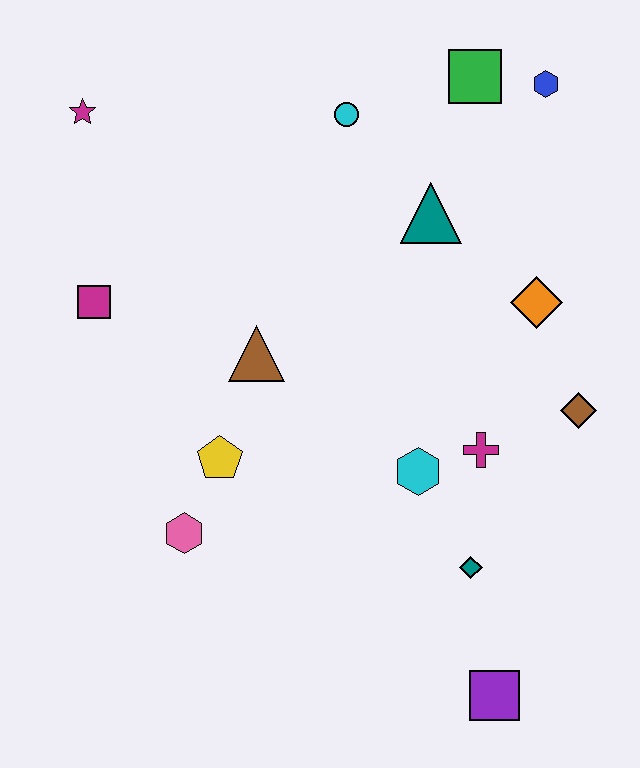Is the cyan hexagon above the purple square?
Yes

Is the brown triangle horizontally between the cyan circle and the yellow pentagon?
Yes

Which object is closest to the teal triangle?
The cyan circle is closest to the teal triangle.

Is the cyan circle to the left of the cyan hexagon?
Yes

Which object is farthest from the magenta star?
The purple square is farthest from the magenta star.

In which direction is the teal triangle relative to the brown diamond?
The teal triangle is above the brown diamond.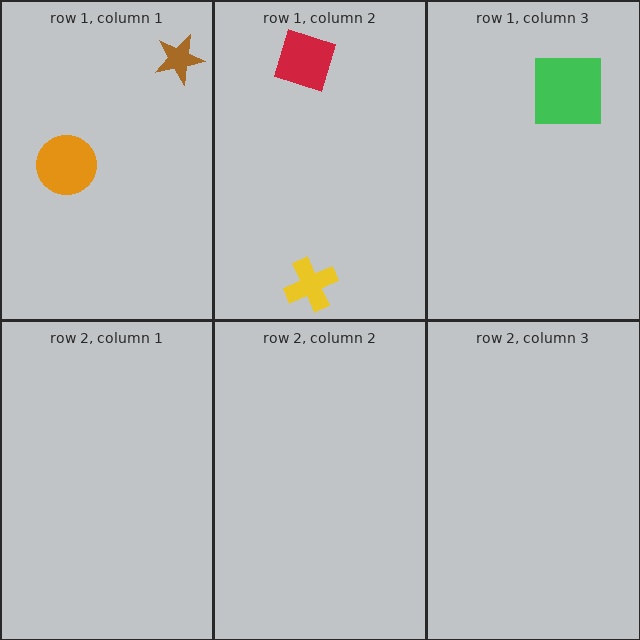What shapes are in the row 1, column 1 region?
The brown star, the orange circle.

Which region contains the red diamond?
The row 1, column 2 region.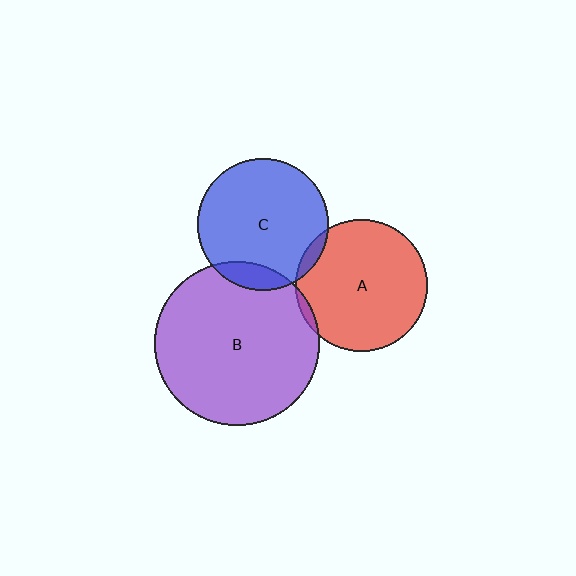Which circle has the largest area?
Circle B (purple).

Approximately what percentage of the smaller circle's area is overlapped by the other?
Approximately 5%.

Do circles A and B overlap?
Yes.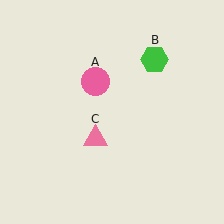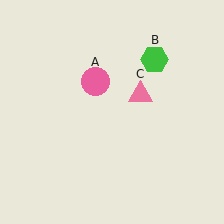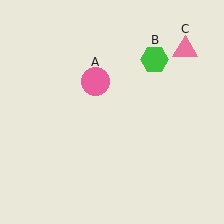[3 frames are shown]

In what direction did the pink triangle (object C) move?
The pink triangle (object C) moved up and to the right.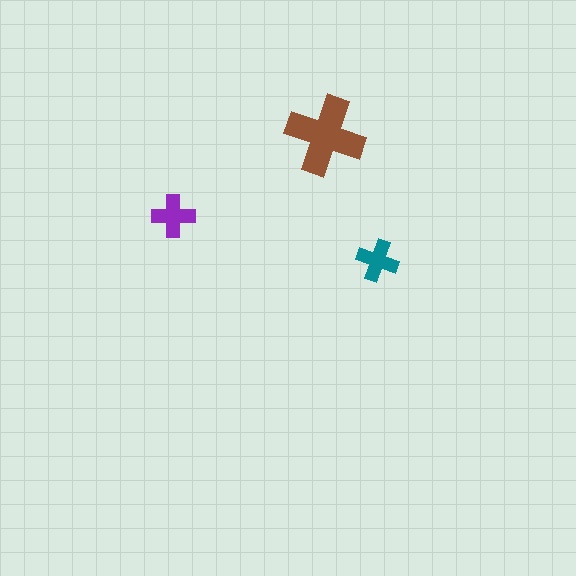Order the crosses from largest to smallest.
the brown one, the purple one, the teal one.